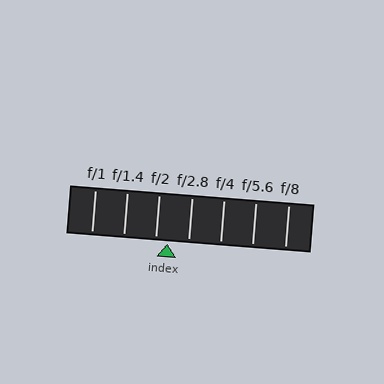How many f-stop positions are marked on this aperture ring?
There are 7 f-stop positions marked.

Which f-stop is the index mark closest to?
The index mark is closest to f/2.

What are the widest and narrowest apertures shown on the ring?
The widest aperture shown is f/1 and the narrowest is f/8.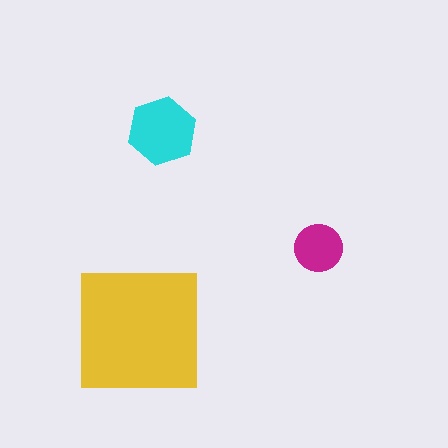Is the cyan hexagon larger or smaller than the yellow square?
Smaller.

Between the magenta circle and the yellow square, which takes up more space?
The yellow square.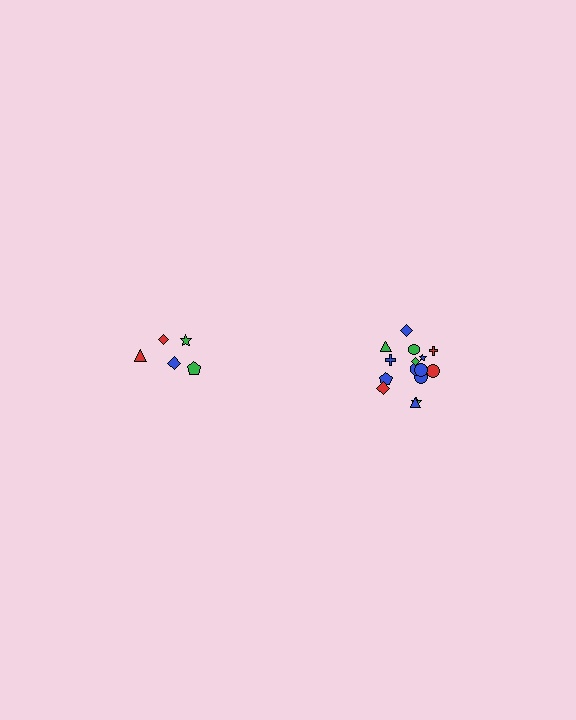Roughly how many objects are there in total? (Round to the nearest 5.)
Roughly 20 objects in total.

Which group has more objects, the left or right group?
The right group.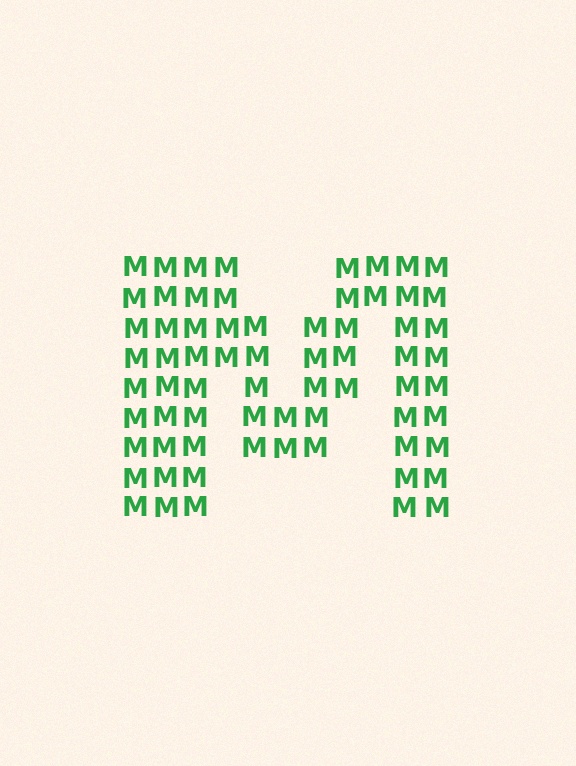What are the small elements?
The small elements are letter M's.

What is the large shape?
The large shape is the letter M.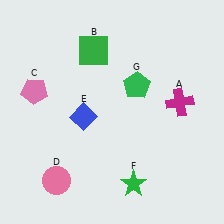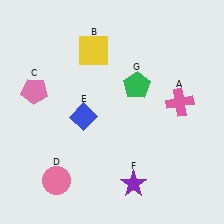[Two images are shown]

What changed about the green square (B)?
In Image 1, B is green. In Image 2, it changed to yellow.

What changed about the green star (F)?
In Image 1, F is green. In Image 2, it changed to purple.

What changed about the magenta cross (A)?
In Image 1, A is magenta. In Image 2, it changed to pink.